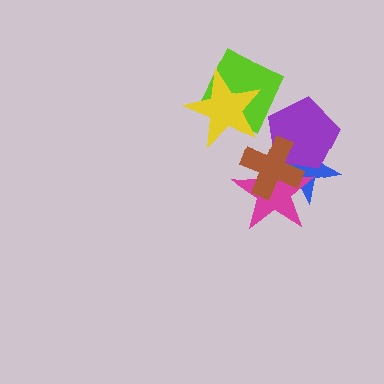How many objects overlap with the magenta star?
3 objects overlap with the magenta star.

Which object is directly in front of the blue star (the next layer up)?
The purple pentagon is directly in front of the blue star.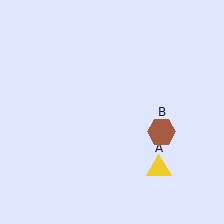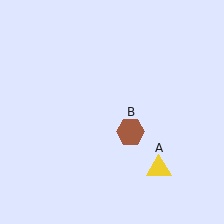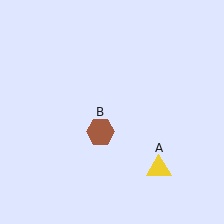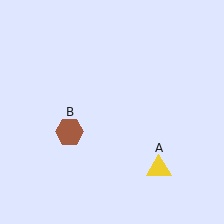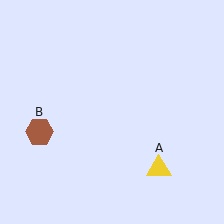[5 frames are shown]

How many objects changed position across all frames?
1 object changed position: brown hexagon (object B).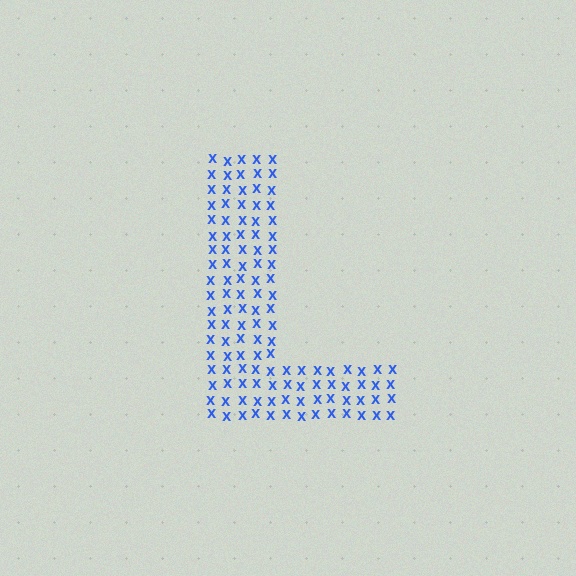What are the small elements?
The small elements are letter X's.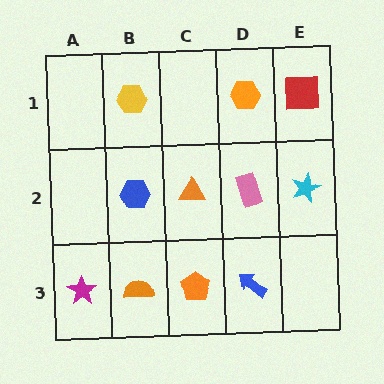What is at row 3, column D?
A blue arrow.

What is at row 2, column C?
An orange triangle.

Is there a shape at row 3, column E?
No, that cell is empty.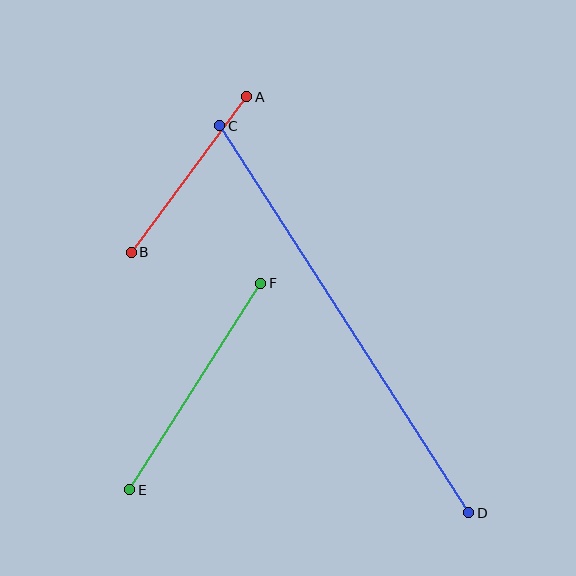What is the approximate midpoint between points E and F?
The midpoint is at approximately (195, 387) pixels.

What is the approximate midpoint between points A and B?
The midpoint is at approximately (189, 175) pixels.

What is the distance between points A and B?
The distance is approximately 193 pixels.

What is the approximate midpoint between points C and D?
The midpoint is at approximately (344, 319) pixels.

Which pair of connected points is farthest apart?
Points C and D are farthest apart.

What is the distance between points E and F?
The distance is approximately 245 pixels.